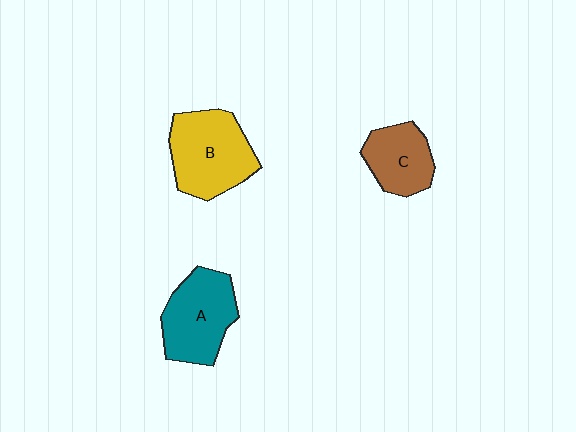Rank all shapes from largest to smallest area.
From largest to smallest: B (yellow), A (teal), C (brown).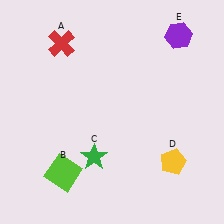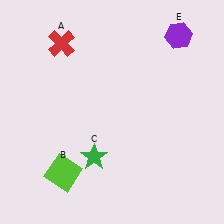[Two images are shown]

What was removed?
The yellow pentagon (D) was removed in Image 2.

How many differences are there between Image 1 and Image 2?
There is 1 difference between the two images.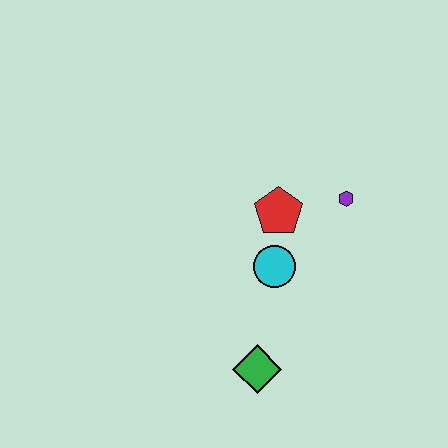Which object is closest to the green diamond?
The cyan circle is closest to the green diamond.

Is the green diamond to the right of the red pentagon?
No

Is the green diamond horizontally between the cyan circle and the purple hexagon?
No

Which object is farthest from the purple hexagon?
The green diamond is farthest from the purple hexagon.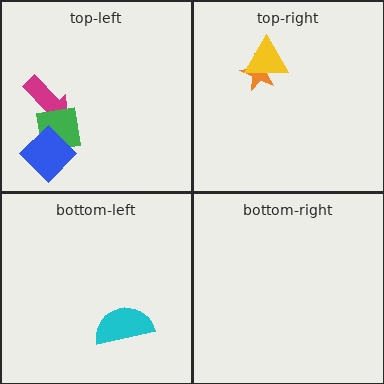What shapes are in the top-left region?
The magenta arrow, the green square, the blue diamond.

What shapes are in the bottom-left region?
The cyan semicircle.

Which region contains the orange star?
The top-right region.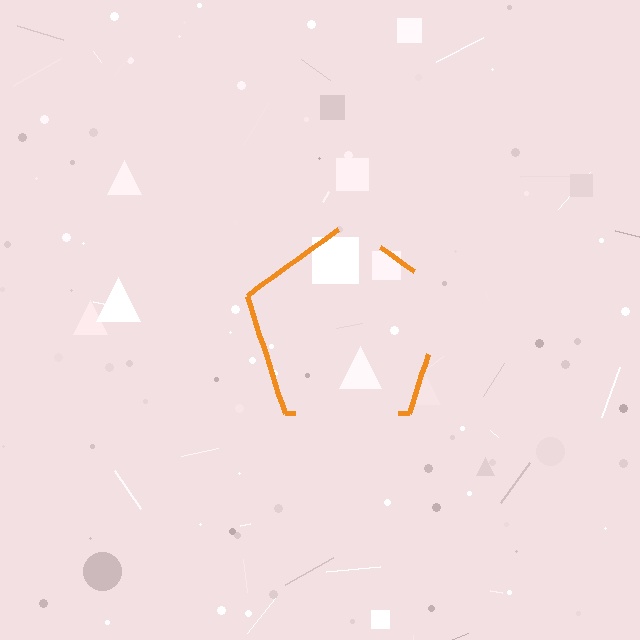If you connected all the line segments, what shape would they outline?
They would outline a pentagon.